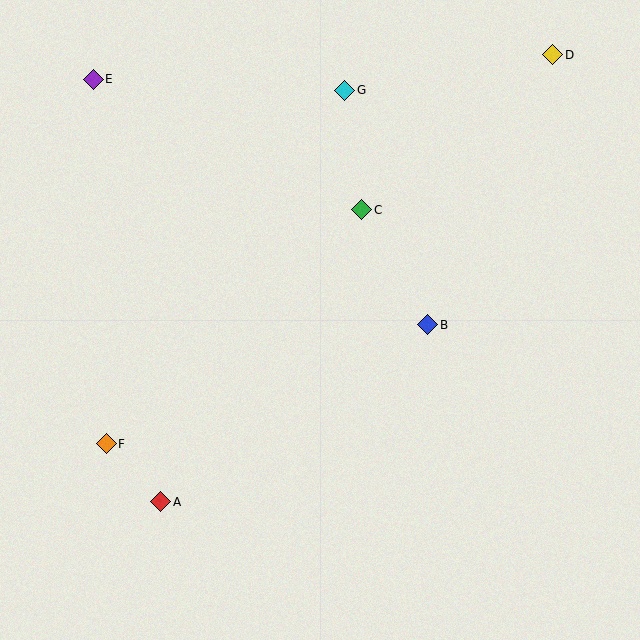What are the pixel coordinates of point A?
Point A is at (161, 502).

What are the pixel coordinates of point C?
Point C is at (362, 210).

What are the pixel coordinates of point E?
Point E is at (93, 79).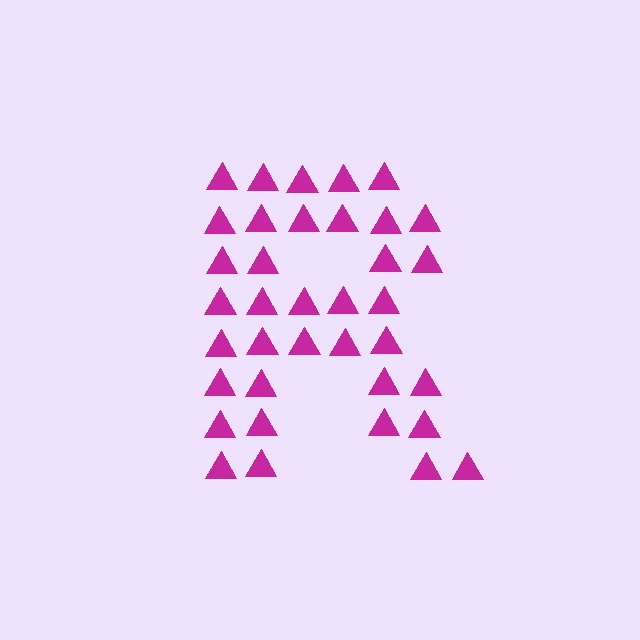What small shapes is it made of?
It is made of small triangles.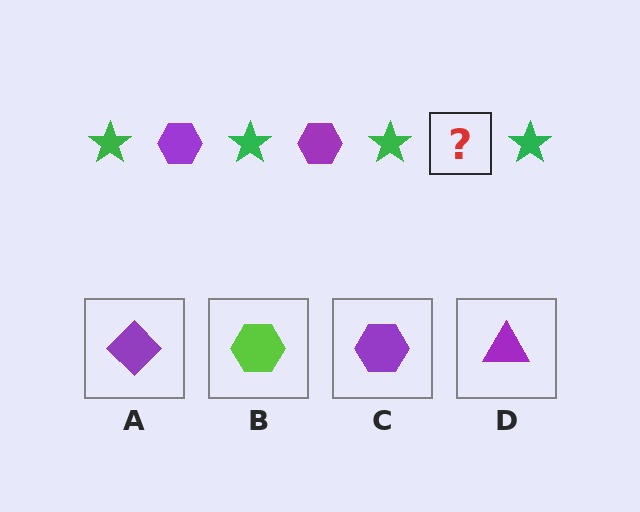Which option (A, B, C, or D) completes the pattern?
C.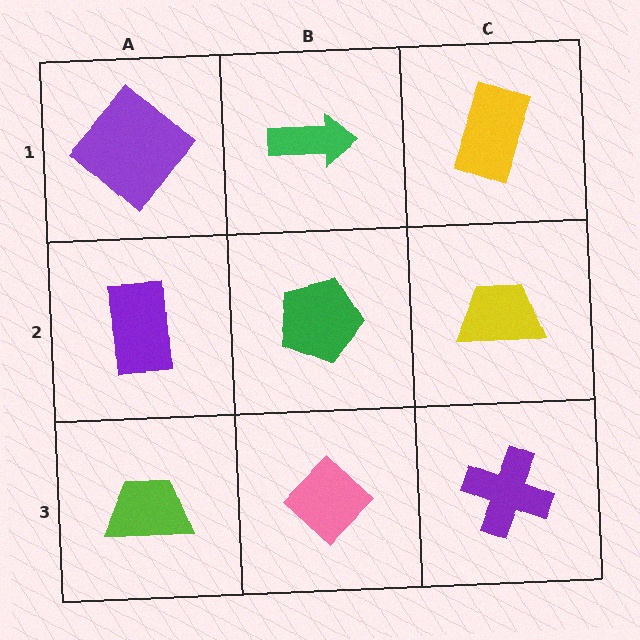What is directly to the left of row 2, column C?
A green pentagon.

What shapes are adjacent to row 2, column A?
A purple diamond (row 1, column A), a lime trapezoid (row 3, column A), a green pentagon (row 2, column B).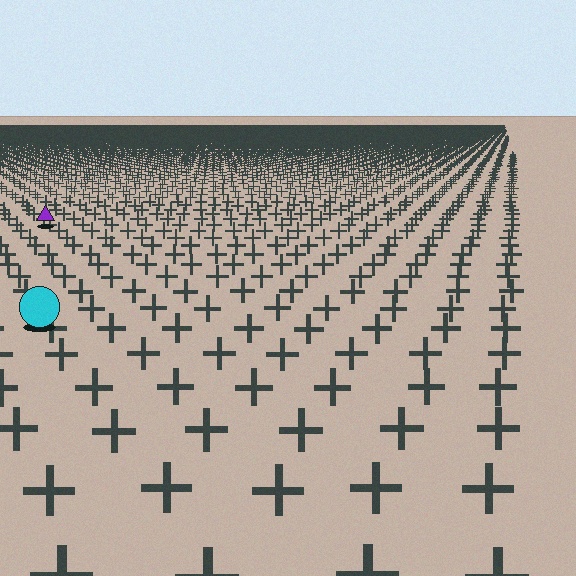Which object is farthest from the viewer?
The purple triangle is farthest from the viewer. It appears smaller and the ground texture around it is denser.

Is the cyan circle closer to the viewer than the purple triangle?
Yes. The cyan circle is closer — you can tell from the texture gradient: the ground texture is coarser near it.